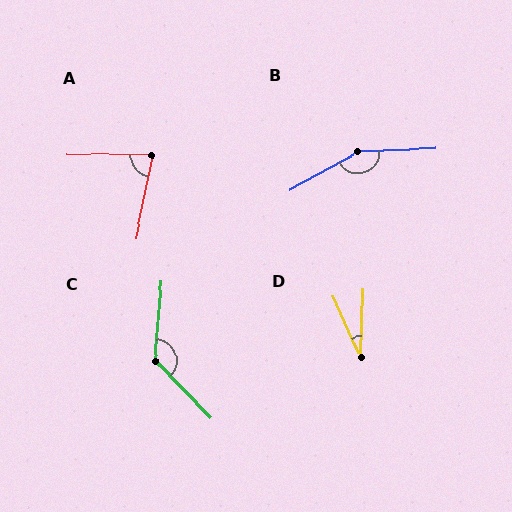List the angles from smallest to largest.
D (26°), A (79°), C (131°), B (153°).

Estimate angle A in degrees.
Approximately 79 degrees.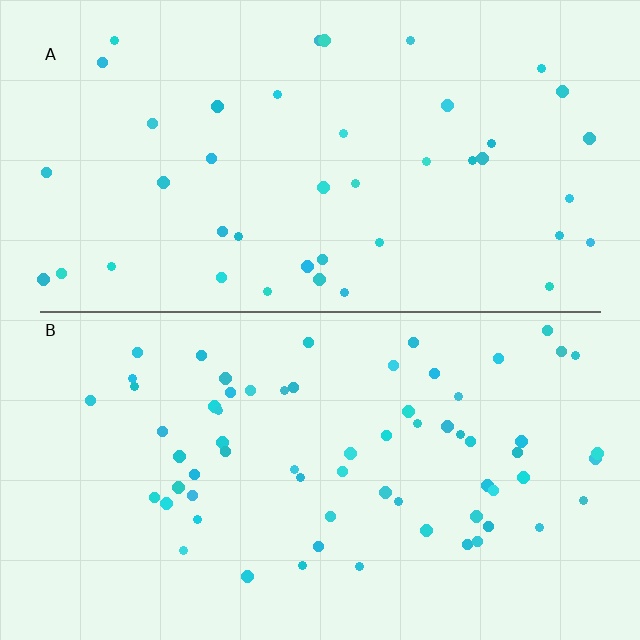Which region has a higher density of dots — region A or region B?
B (the bottom).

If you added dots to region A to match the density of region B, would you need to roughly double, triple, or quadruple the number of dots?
Approximately double.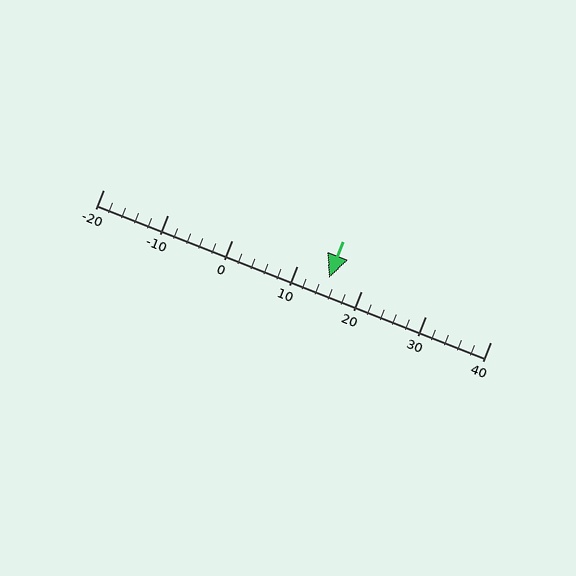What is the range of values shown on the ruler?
The ruler shows values from -20 to 40.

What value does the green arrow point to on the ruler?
The green arrow points to approximately 15.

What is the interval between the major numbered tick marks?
The major tick marks are spaced 10 units apart.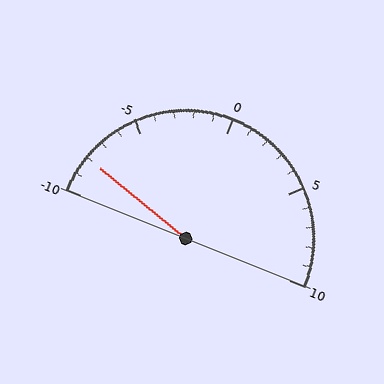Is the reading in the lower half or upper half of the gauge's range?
The reading is in the lower half of the range (-10 to 10).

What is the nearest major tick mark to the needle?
The nearest major tick mark is -10.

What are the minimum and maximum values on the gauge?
The gauge ranges from -10 to 10.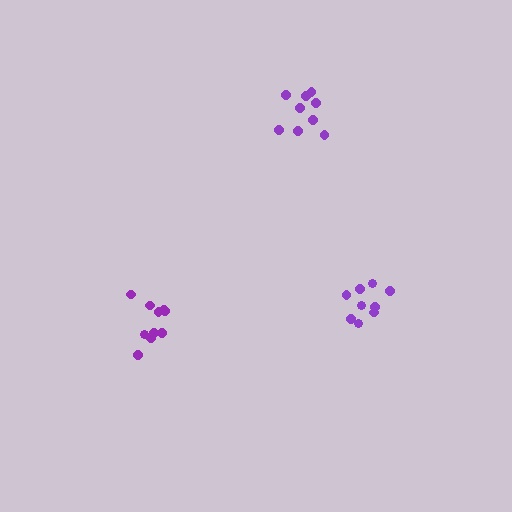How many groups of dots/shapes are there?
There are 3 groups.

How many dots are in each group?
Group 1: 10 dots, Group 2: 9 dots, Group 3: 9 dots (28 total).